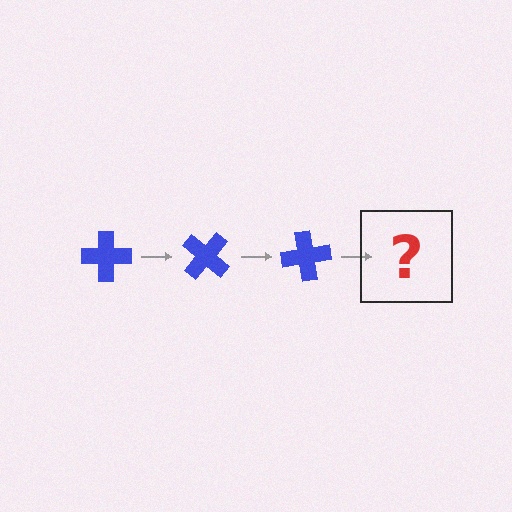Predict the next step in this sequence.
The next step is a blue cross rotated 120 degrees.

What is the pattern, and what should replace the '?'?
The pattern is that the cross rotates 40 degrees each step. The '?' should be a blue cross rotated 120 degrees.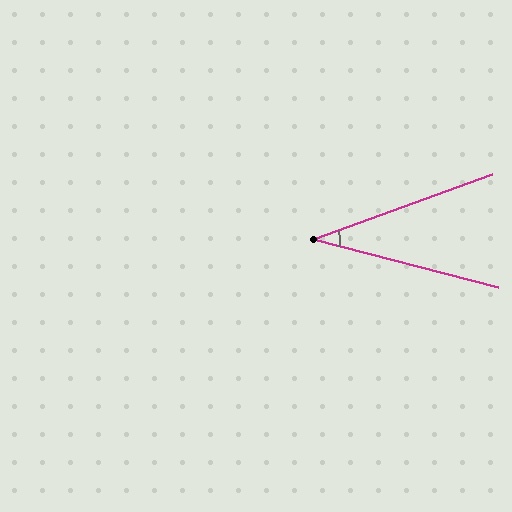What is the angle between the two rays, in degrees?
Approximately 35 degrees.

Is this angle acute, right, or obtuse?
It is acute.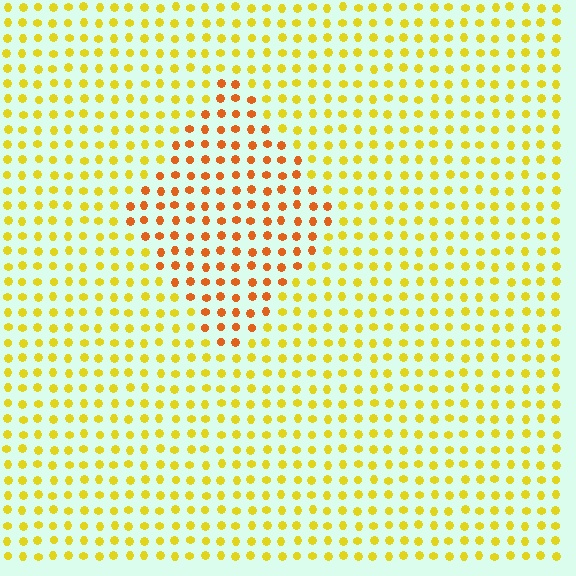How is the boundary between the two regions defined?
The boundary is defined purely by a slight shift in hue (about 35 degrees). Spacing, size, and orientation are identical on both sides.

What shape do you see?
I see a diamond.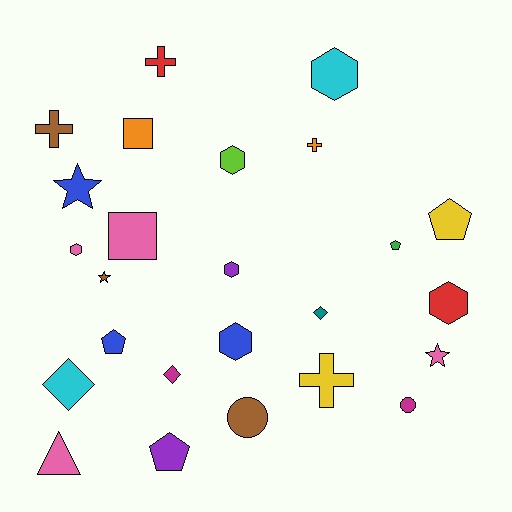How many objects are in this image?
There are 25 objects.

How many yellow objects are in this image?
There are 2 yellow objects.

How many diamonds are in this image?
There are 3 diamonds.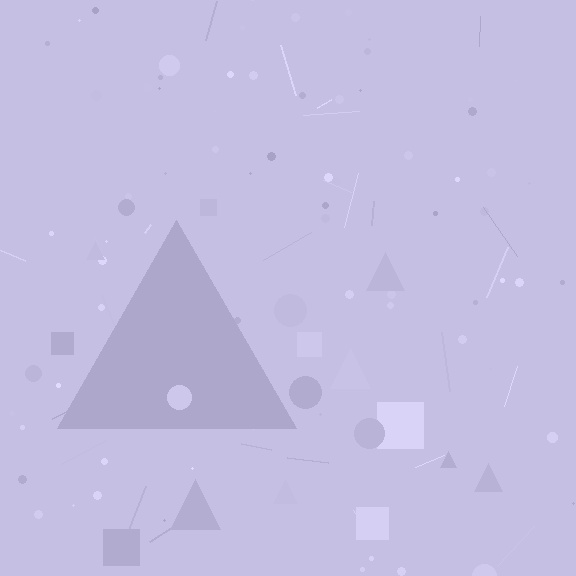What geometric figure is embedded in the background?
A triangle is embedded in the background.